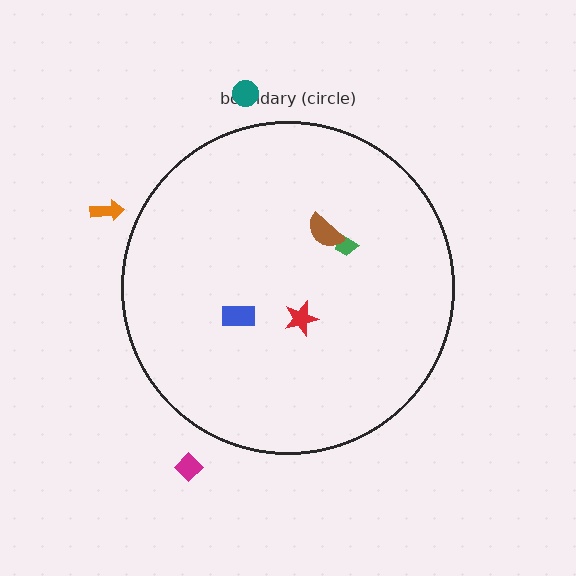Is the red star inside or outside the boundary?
Inside.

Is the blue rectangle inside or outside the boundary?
Inside.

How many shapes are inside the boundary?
4 inside, 3 outside.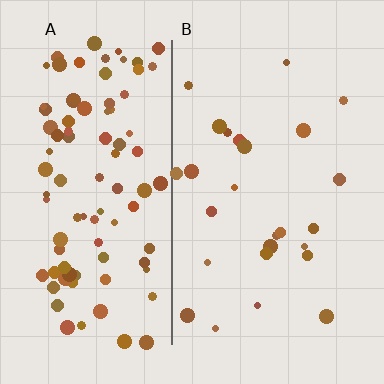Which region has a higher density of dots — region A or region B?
A (the left).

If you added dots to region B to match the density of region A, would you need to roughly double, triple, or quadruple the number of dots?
Approximately quadruple.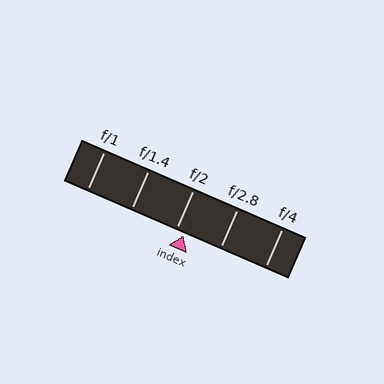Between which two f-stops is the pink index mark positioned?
The index mark is between f/2 and f/2.8.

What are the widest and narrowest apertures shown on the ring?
The widest aperture shown is f/1 and the narrowest is f/4.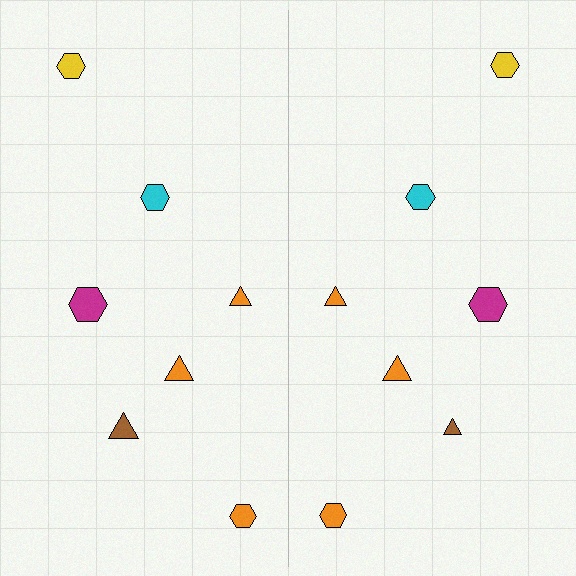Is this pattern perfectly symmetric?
No, the pattern is not perfectly symmetric. The brown triangle on the right side has a different size than its mirror counterpart.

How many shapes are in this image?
There are 14 shapes in this image.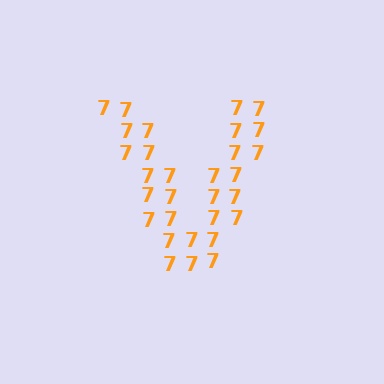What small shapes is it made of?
It is made of small digit 7's.